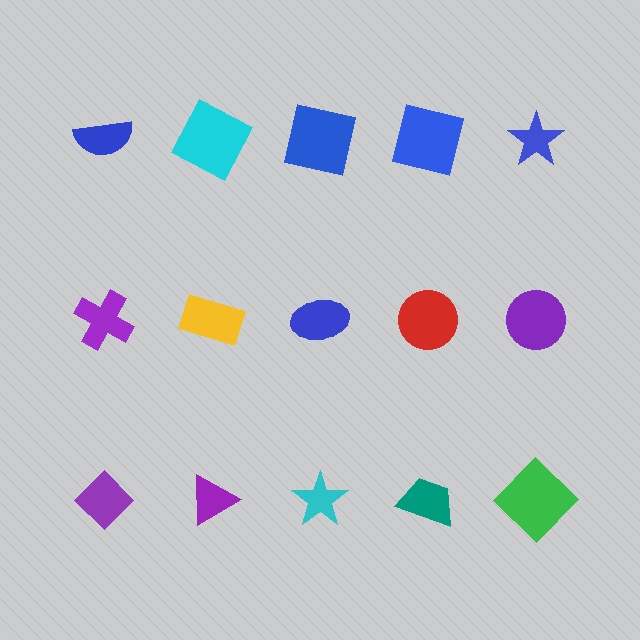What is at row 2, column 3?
A blue ellipse.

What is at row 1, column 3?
A blue square.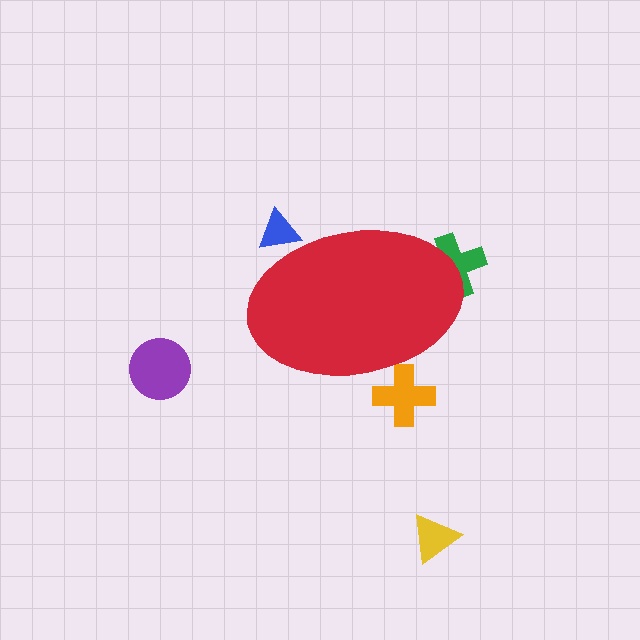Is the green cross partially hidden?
Yes, the green cross is partially hidden behind the red ellipse.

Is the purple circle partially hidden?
No, the purple circle is fully visible.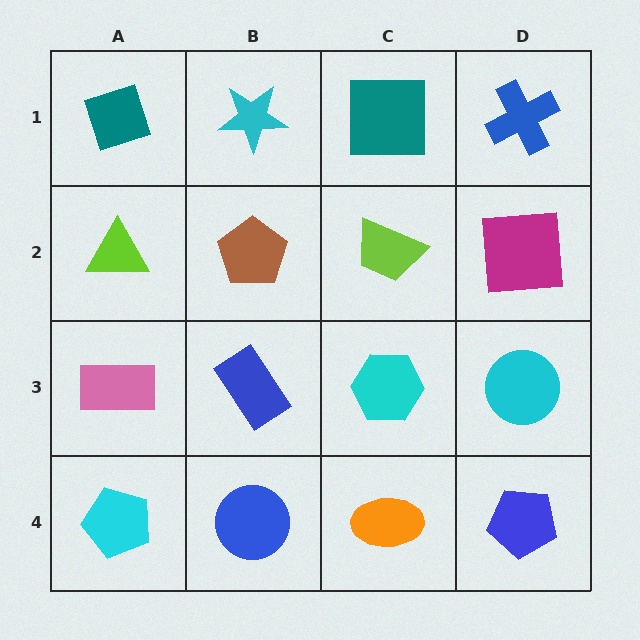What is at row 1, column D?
A blue cross.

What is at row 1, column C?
A teal square.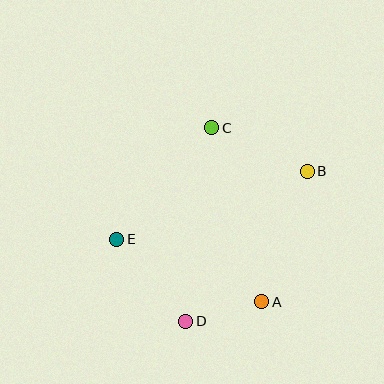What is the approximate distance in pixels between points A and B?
The distance between A and B is approximately 138 pixels.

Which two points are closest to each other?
Points A and D are closest to each other.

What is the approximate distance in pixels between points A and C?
The distance between A and C is approximately 181 pixels.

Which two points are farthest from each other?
Points B and E are farthest from each other.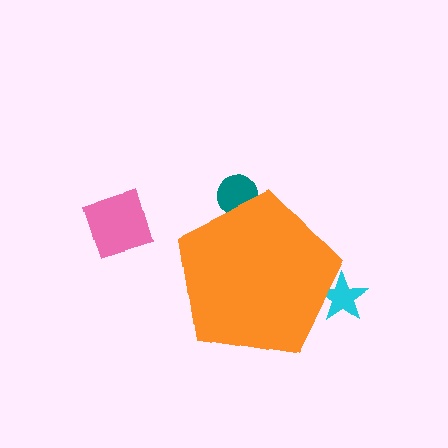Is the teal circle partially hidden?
Yes, the teal circle is partially hidden behind the orange pentagon.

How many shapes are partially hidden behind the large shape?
2 shapes are partially hidden.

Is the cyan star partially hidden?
Yes, the cyan star is partially hidden behind the orange pentagon.